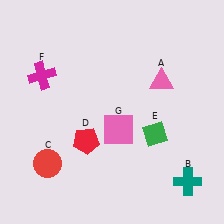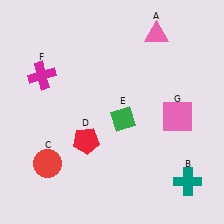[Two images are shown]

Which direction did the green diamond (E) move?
The green diamond (E) moved left.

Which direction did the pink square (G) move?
The pink square (G) moved right.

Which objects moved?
The objects that moved are: the pink triangle (A), the green diamond (E), the pink square (G).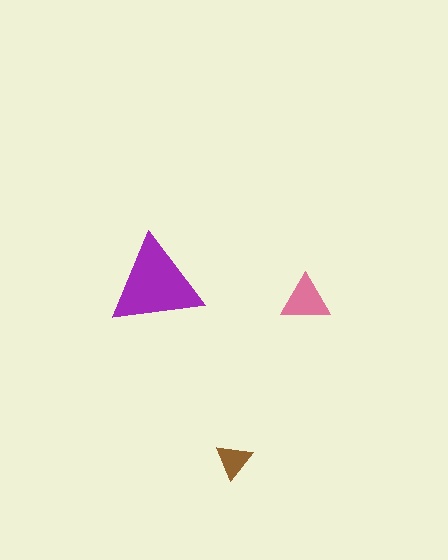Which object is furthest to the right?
The pink triangle is rightmost.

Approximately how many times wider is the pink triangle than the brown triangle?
About 1.5 times wider.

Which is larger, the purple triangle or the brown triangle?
The purple one.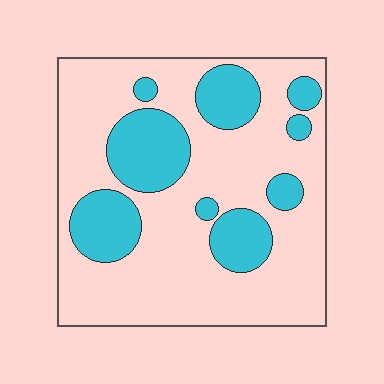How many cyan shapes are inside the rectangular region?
9.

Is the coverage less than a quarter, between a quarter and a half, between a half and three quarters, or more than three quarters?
Between a quarter and a half.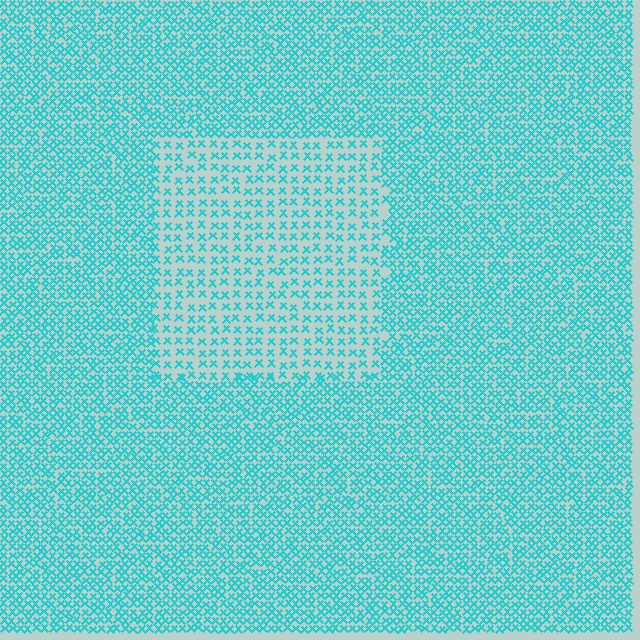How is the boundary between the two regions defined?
The boundary is defined by a change in element density (approximately 2.0x ratio). All elements are the same color, size, and shape.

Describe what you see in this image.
The image contains small cyan elements arranged at two different densities. A rectangle-shaped region is visible where the elements are less densely packed than the surrounding area.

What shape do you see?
I see a rectangle.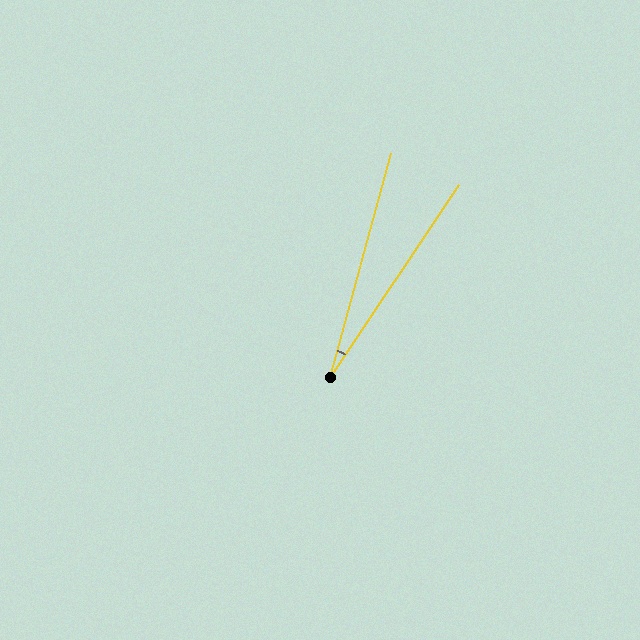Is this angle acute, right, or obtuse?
It is acute.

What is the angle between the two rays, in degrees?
Approximately 18 degrees.